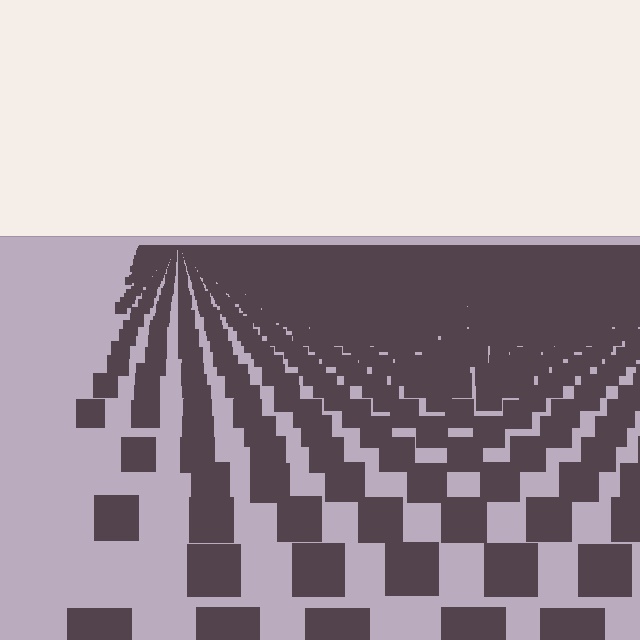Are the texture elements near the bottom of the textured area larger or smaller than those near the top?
Larger. Near the bottom, elements are closer to the viewer and appear at a bigger on-screen size.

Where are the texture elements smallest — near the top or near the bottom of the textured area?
Near the top.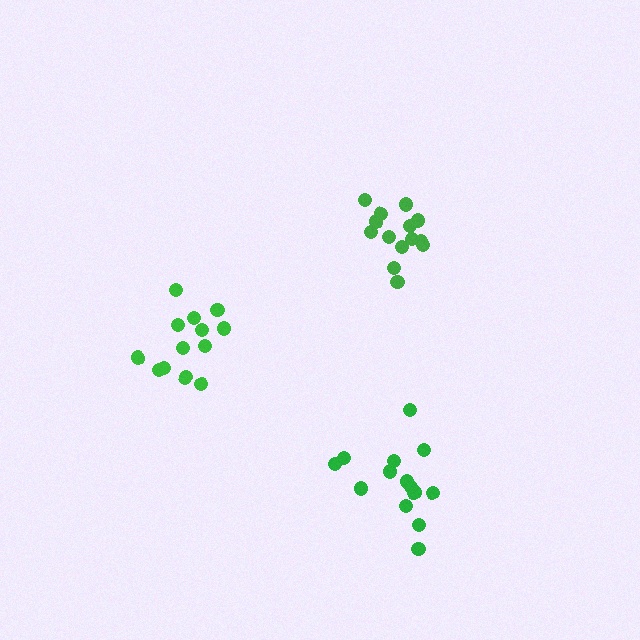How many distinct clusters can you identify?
There are 3 distinct clusters.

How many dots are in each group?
Group 1: 13 dots, Group 2: 14 dots, Group 3: 14 dots (41 total).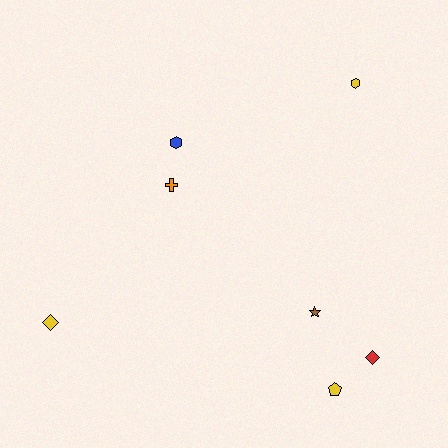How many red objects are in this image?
There is 1 red object.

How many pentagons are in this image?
There is 1 pentagon.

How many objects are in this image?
There are 7 objects.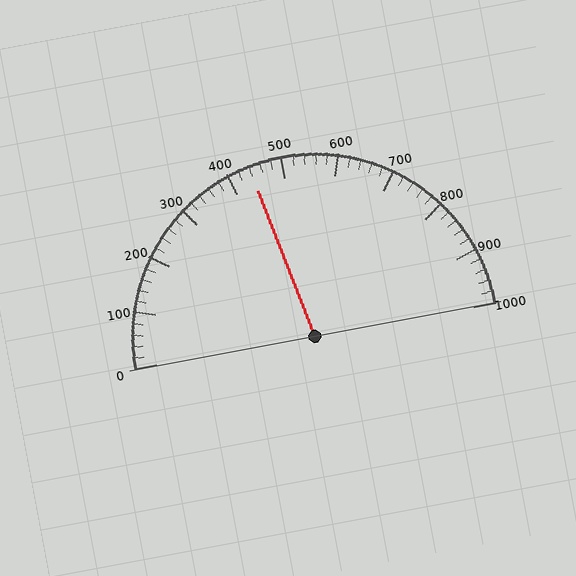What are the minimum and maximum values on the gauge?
The gauge ranges from 0 to 1000.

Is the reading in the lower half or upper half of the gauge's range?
The reading is in the lower half of the range (0 to 1000).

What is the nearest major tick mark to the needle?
The nearest major tick mark is 400.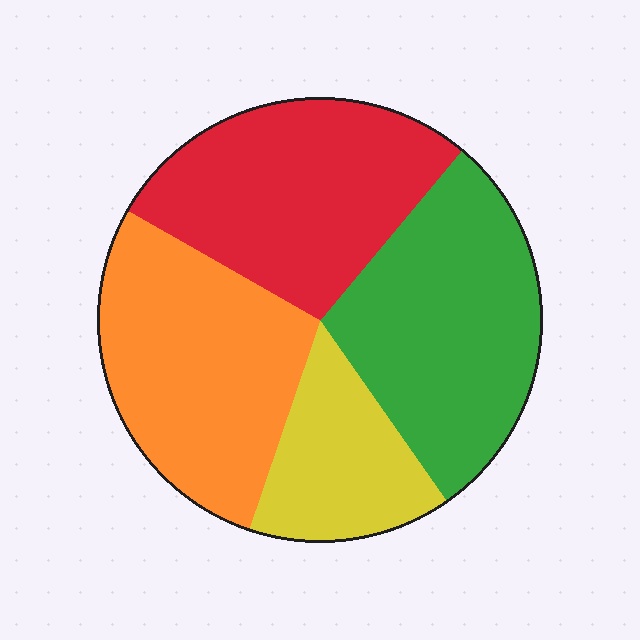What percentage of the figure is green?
Green covers roughly 30% of the figure.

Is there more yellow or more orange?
Orange.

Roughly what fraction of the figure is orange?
Orange covers 28% of the figure.